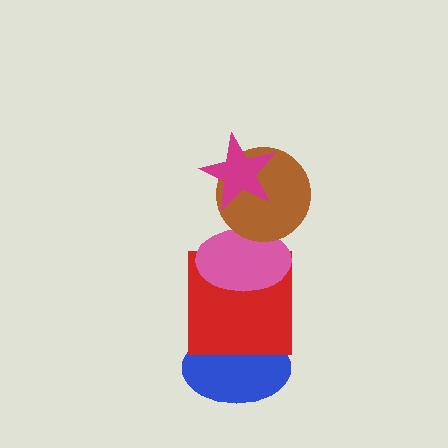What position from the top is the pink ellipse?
The pink ellipse is 3rd from the top.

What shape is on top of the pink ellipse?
The brown circle is on top of the pink ellipse.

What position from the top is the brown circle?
The brown circle is 2nd from the top.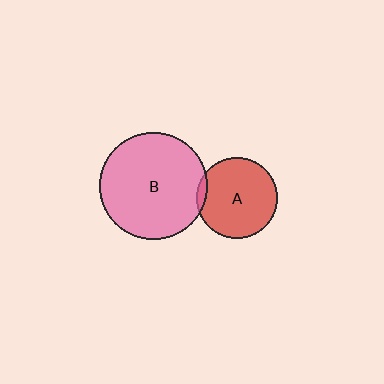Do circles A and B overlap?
Yes.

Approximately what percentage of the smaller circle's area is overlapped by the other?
Approximately 5%.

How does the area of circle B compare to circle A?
Approximately 1.8 times.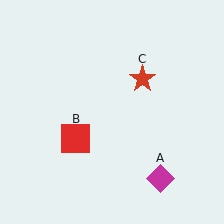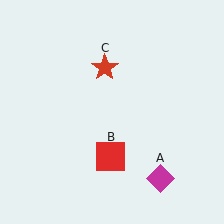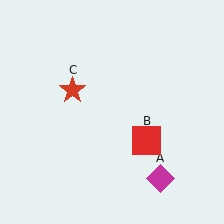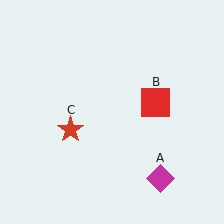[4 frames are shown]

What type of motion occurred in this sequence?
The red square (object B), red star (object C) rotated counterclockwise around the center of the scene.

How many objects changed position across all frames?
2 objects changed position: red square (object B), red star (object C).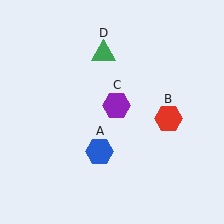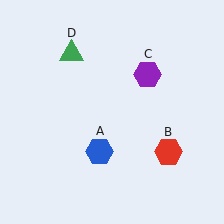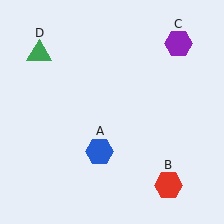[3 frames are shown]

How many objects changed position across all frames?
3 objects changed position: red hexagon (object B), purple hexagon (object C), green triangle (object D).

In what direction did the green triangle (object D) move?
The green triangle (object D) moved left.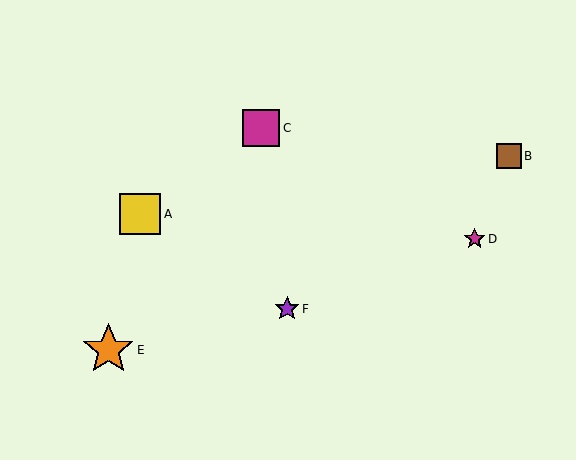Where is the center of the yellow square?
The center of the yellow square is at (140, 214).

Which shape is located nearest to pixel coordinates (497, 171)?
The brown square (labeled B) at (509, 156) is nearest to that location.